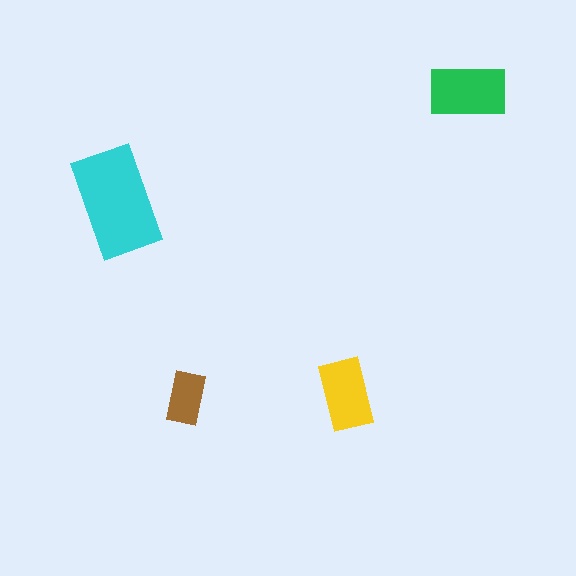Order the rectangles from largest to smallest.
the cyan one, the green one, the yellow one, the brown one.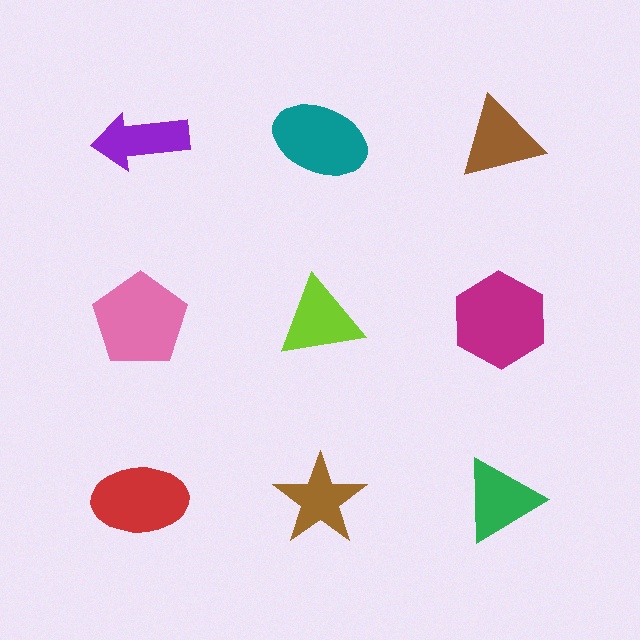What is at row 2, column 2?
A lime triangle.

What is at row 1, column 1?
A purple arrow.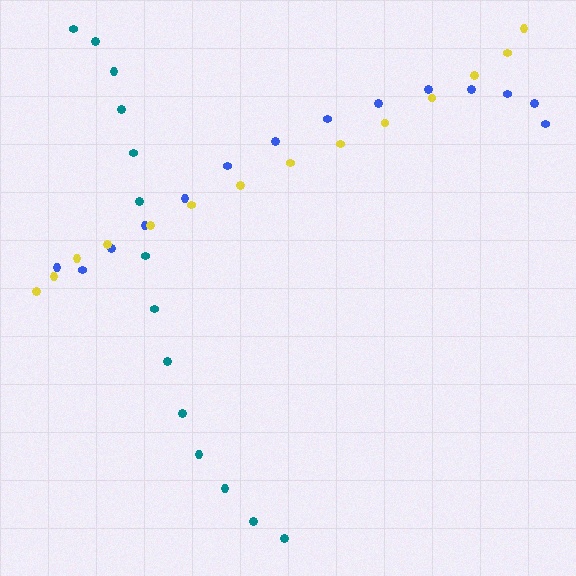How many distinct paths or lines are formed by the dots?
There are 3 distinct paths.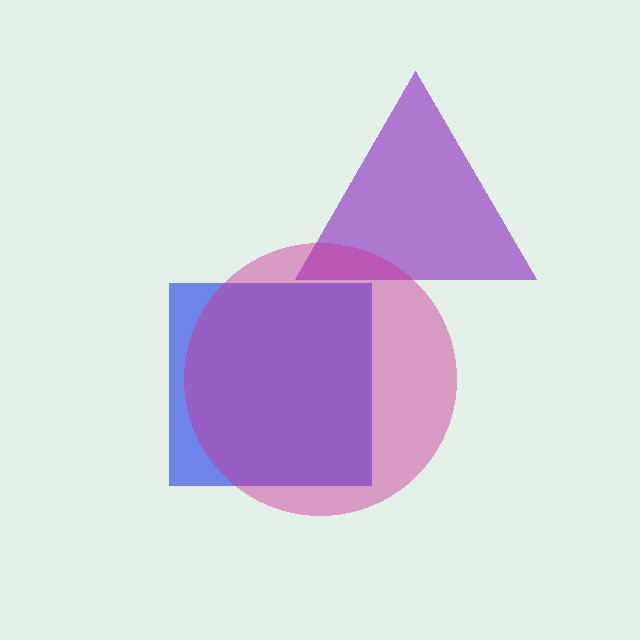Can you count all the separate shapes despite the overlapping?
Yes, there are 3 separate shapes.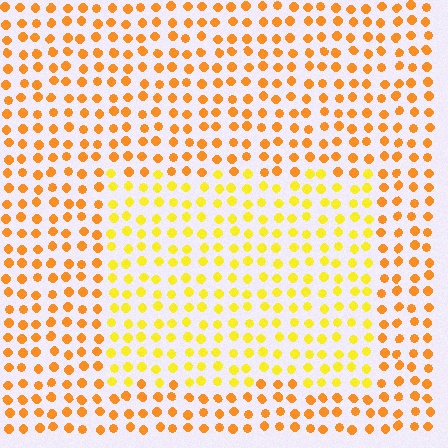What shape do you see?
I see a rectangle.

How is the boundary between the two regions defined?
The boundary is defined purely by a slight shift in hue (about 27 degrees). Spacing, size, and orientation are identical on both sides.